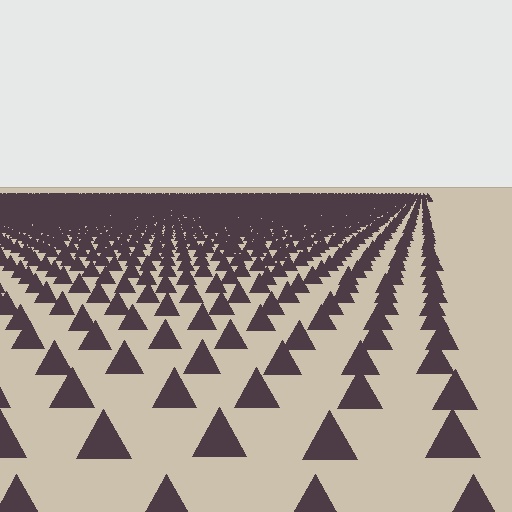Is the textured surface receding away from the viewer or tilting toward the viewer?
The surface is receding away from the viewer. Texture elements get smaller and denser toward the top.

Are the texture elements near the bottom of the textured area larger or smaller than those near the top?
Larger. Near the bottom, elements are closer to the viewer and appear at a bigger on-screen size.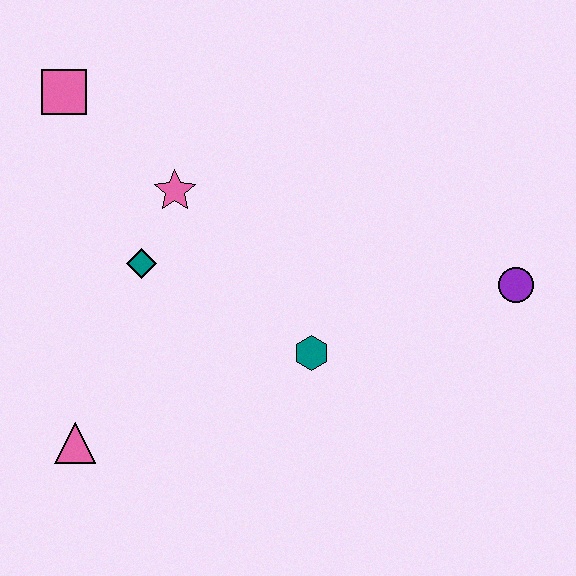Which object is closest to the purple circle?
The teal hexagon is closest to the purple circle.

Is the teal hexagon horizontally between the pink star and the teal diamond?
No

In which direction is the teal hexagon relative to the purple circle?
The teal hexagon is to the left of the purple circle.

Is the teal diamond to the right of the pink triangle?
Yes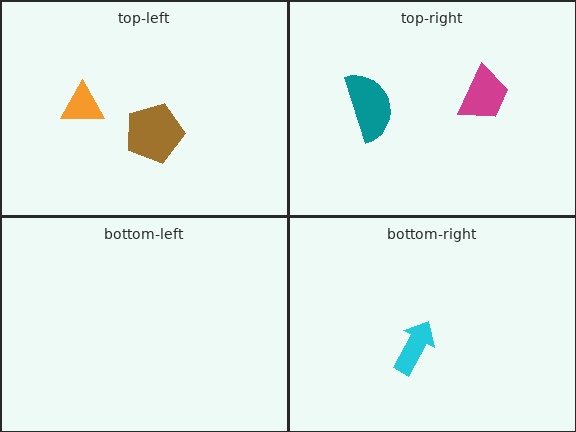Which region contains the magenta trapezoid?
The top-right region.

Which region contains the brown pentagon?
The top-left region.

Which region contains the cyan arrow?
The bottom-right region.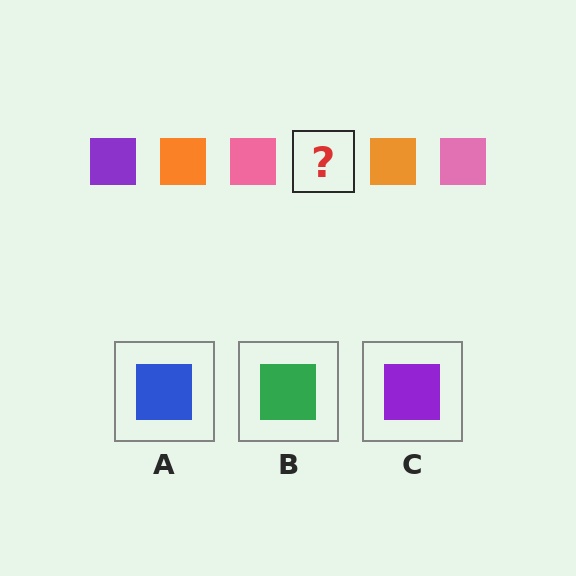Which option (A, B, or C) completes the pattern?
C.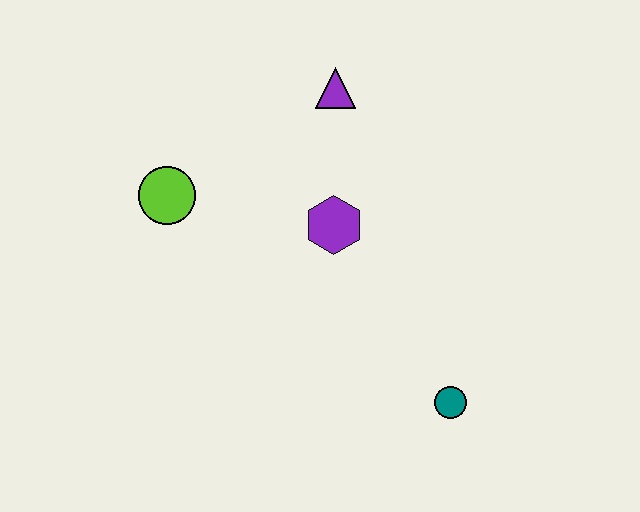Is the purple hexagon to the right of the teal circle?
No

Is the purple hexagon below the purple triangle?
Yes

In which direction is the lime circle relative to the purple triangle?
The lime circle is to the left of the purple triangle.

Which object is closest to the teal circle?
The purple hexagon is closest to the teal circle.